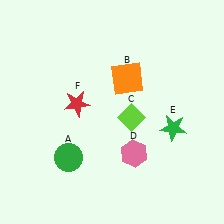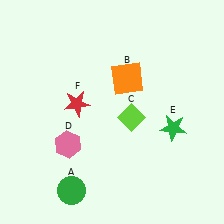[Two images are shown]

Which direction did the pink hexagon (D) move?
The pink hexagon (D) moved left.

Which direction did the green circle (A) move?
The green circle (A) moved down.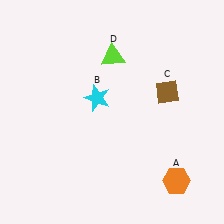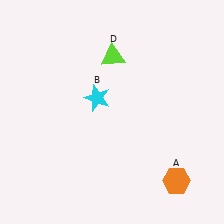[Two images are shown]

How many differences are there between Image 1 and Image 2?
There is 1 difference between the two images.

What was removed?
The brown diamond (C) was removed in Image 2.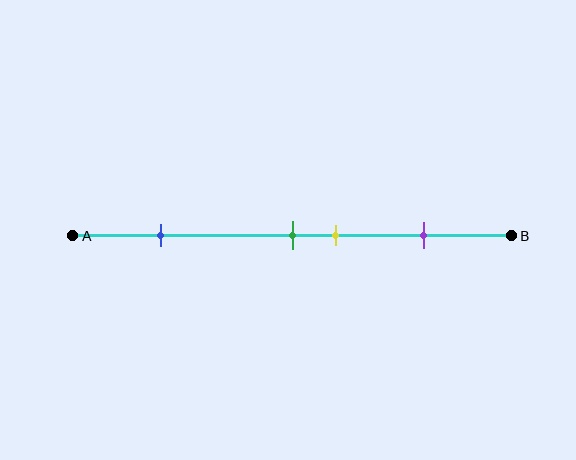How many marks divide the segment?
There are 4 marks dividing the segment.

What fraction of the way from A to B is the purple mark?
The purple mark is approximately 80% (0.8) of the way from A to B.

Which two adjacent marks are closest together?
The green and yellow marks are the closest adjacent pair.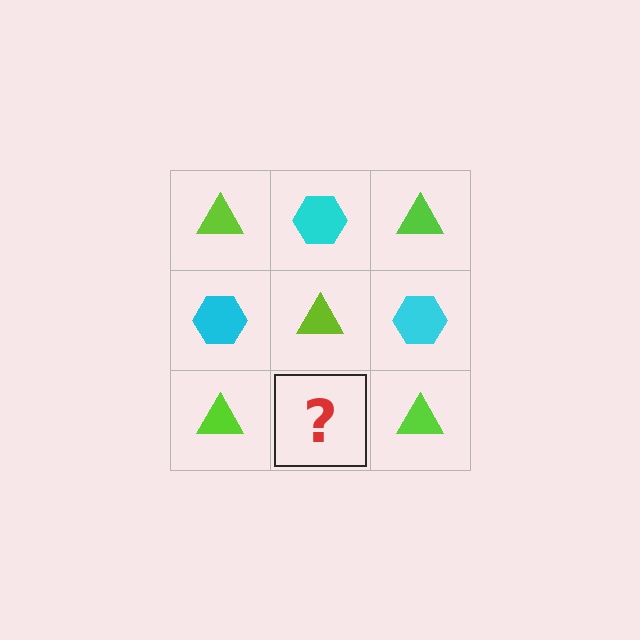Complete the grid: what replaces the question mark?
The question mark should be replaced with a cyan hexagon.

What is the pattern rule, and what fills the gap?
The rule is that it alternates lime triangle and cyan hexagon in a checkerboard pattern. The gap should be filled with a cyan hexagon.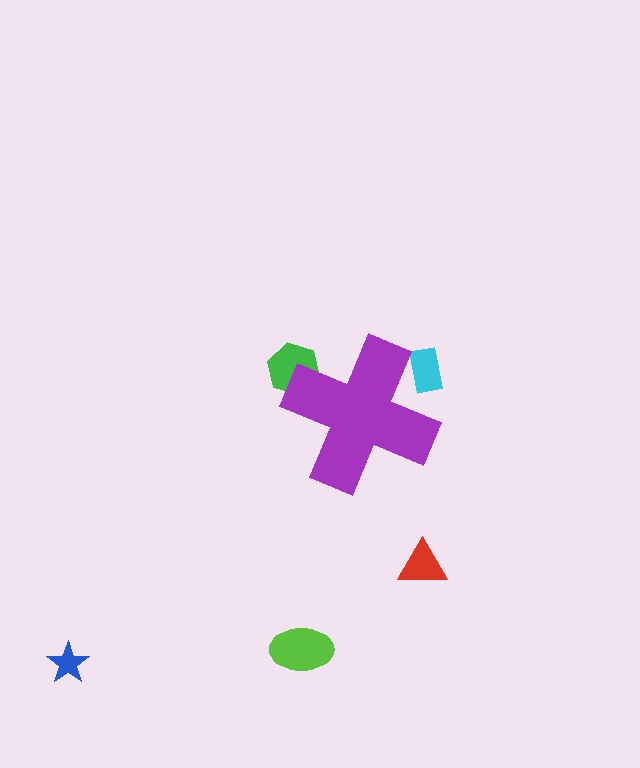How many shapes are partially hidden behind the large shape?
2 shapes are partially hidden.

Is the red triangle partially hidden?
No, the red triangle is fully visible.